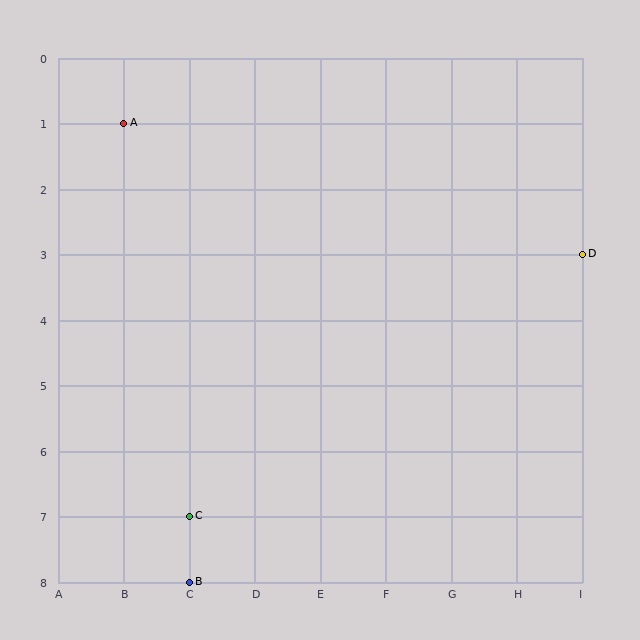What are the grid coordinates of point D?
Point D is at grid coordinates (I, 3).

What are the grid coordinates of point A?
Point A is at grid coordinates (B, 1).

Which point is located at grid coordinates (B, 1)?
Point A is at (B, 1).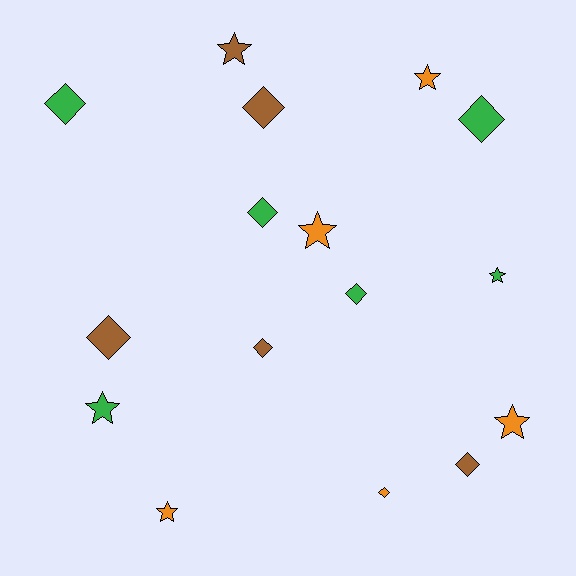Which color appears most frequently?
Green, with 6 objects.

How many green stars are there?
There are 2 green stars.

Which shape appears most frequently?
Diamond, with 9 objects.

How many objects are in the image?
There are 16 objects.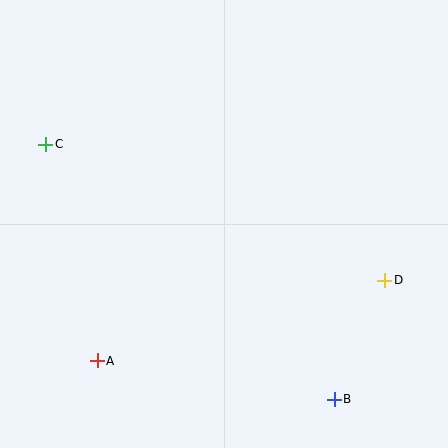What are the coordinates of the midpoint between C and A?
The midpoint between C and A is at (71, 252).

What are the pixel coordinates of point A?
Point A is at (97, 361).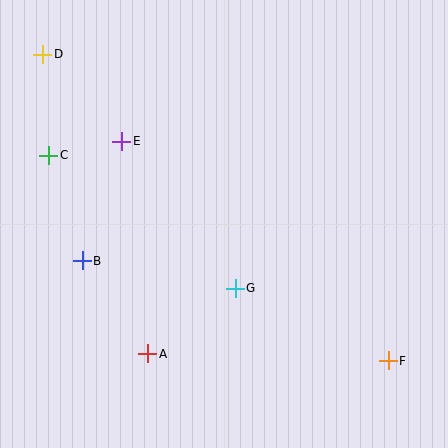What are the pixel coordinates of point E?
Point E is at (122, 142).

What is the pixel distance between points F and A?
The distance between F and A is 241 pixels.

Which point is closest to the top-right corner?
Point E is closest to the top-right corner.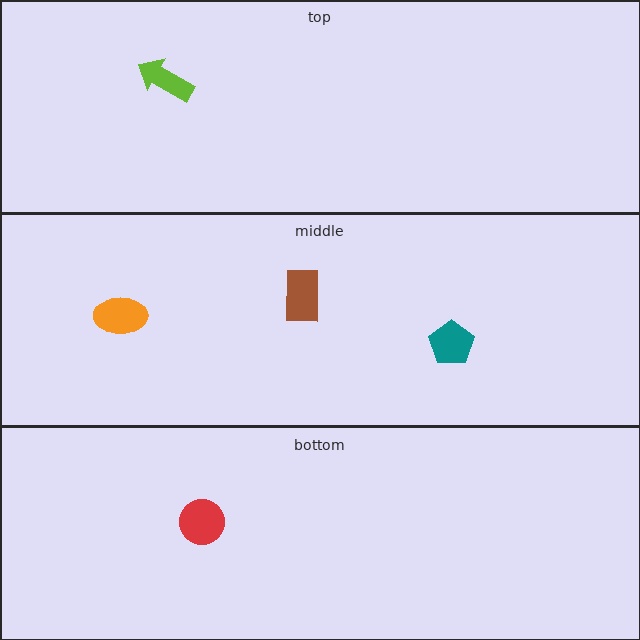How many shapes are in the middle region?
3.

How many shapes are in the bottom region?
1.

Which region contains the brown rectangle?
The middle region.